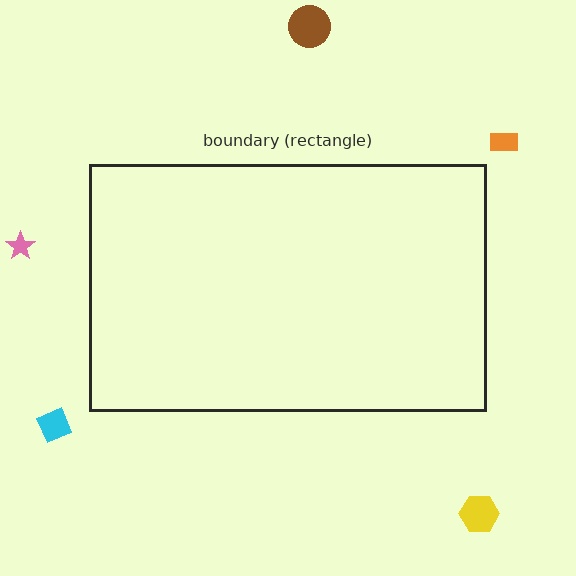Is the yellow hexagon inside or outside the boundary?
Outside.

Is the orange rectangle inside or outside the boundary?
Outside.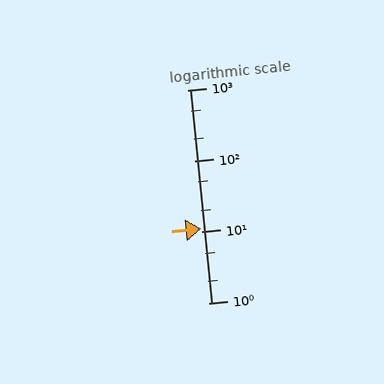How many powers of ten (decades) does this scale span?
The scale spans 3 decades, from 1 to 1000.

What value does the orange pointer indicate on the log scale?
The pointer indicates approximately 11.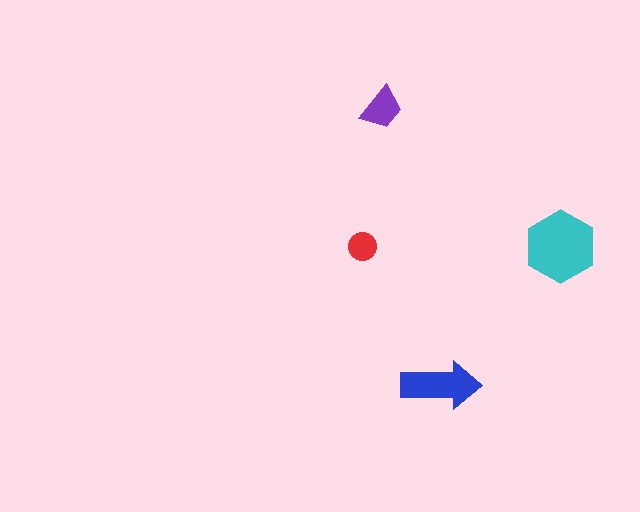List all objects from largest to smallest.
The cyan hexagon, the blue arrow, the purple trapezoid, the red circle.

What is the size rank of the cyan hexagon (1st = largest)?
1st.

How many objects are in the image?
There are 4 objects in the image.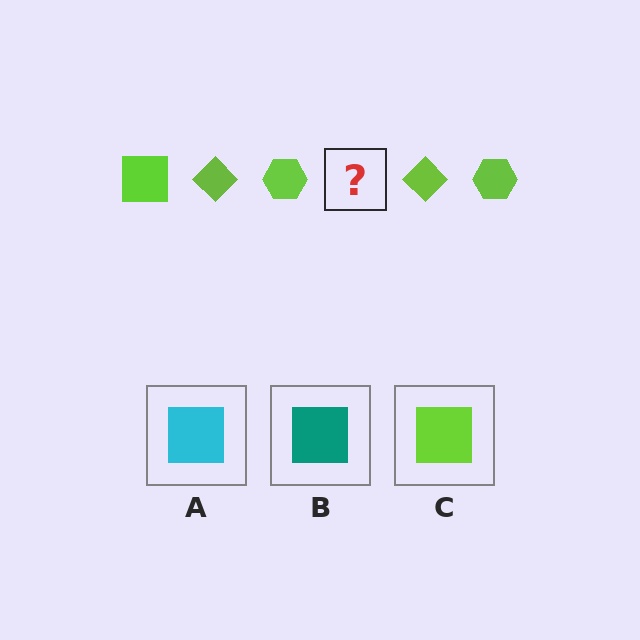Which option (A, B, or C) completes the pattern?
C.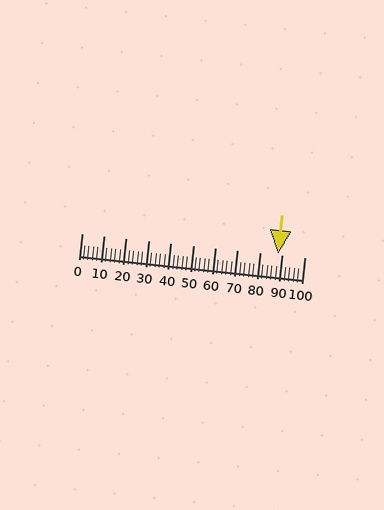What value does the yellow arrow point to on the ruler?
The yellow arrow points to approximately 88.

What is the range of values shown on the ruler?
The ruler shows values from 0 to 100.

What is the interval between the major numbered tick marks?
The major tick marks are spaced 10 units apart.